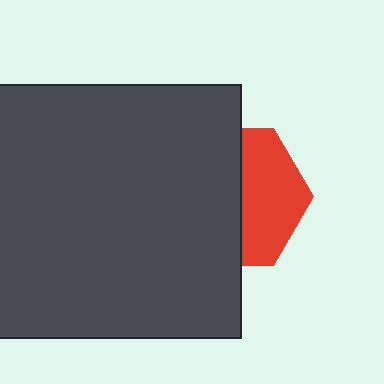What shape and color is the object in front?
The object in front is a dark gray rectangle.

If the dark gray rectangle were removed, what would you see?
You would see the complete red hexagon.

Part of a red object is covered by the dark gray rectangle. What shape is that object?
It is a hexagon.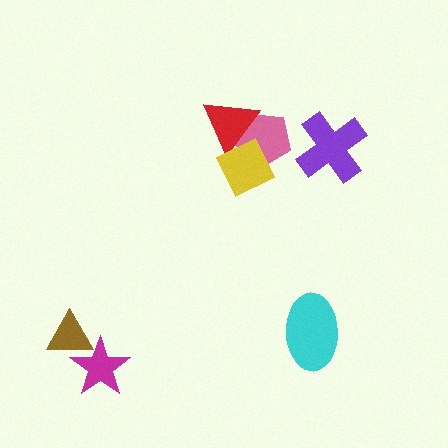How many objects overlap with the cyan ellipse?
0 objects overlap with the cyan ellipse.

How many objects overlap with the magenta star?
1 object overlaps with the magenta star.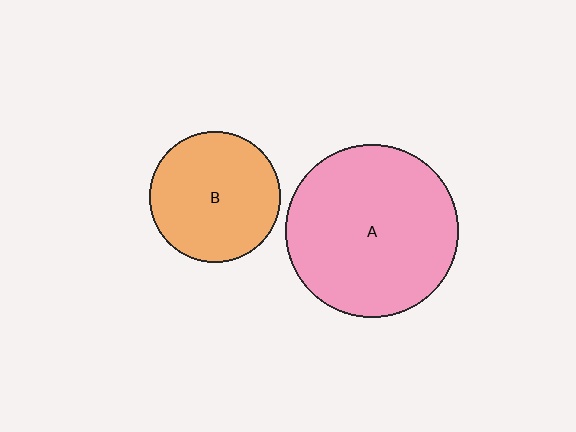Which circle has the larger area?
Circle A (pink).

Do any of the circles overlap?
No, none of the circles overlap.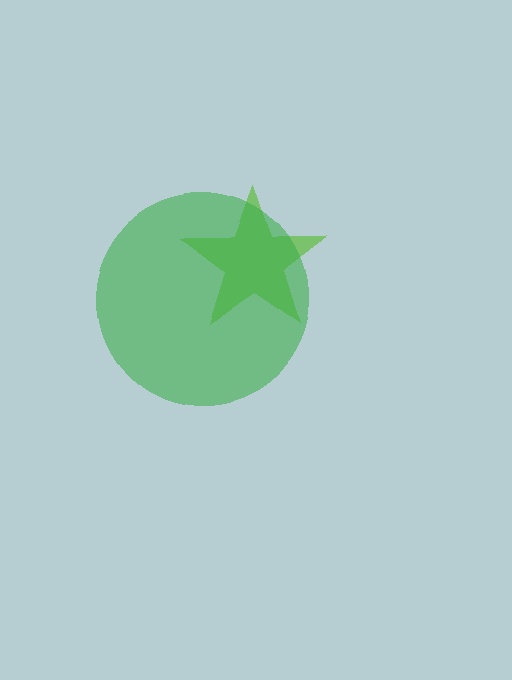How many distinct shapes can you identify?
There are 2 distinct shapes: a lime star, a green circle.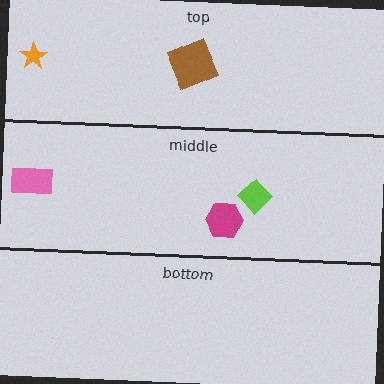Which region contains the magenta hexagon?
The middle region.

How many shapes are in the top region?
2.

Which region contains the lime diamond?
The middle region.